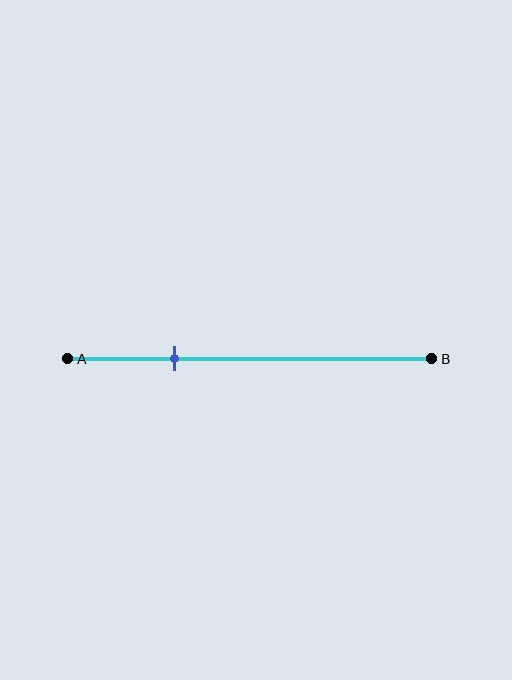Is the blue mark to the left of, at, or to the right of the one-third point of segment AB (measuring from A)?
The blue mark is to the left of the one-third point of segment AB.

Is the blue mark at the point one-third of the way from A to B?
No, the mark is at about 30% from A, not at the 33% one-third point.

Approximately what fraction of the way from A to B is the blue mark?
The blue mark is approximately 30% of the way from A to B.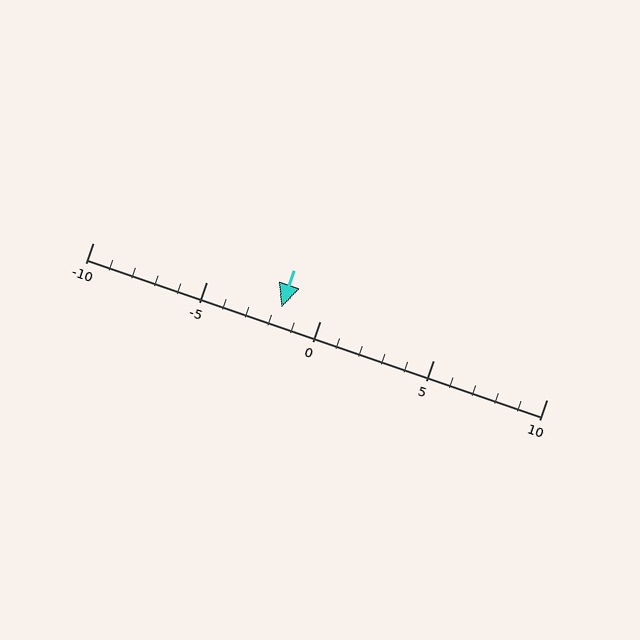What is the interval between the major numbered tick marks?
The major tick marks are spaced 5 units apart.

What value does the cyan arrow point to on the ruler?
The cyan arrow points to approximately -2.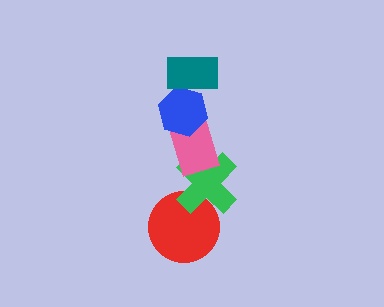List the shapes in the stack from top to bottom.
From top to bottom: the teal rectangle, the blue hexagon, the pink rectangle, the green cross, the red circle.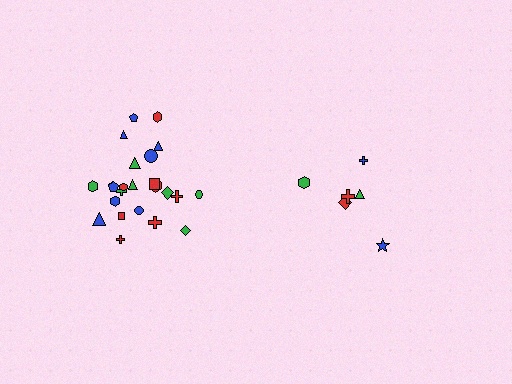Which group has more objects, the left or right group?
The left group.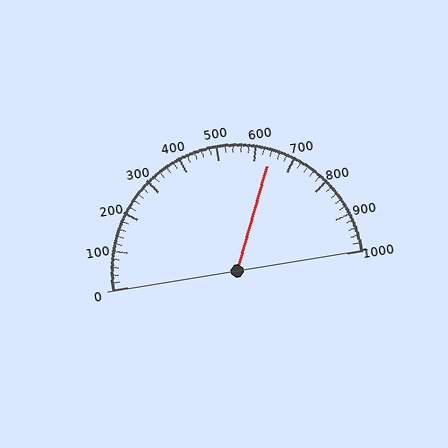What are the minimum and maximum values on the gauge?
The gauge ranges from 0 to 1000.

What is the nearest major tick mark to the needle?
The nearest major tick mark is 600.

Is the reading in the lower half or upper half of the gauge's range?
The reading is in the upper half of the range (0 to 1000).